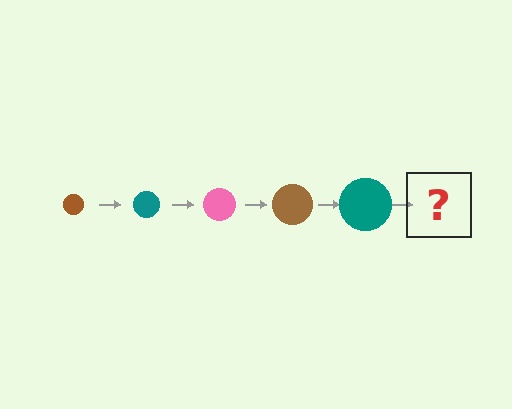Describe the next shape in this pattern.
It should be a pink circle, larger than the previous one.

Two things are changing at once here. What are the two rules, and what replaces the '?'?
The two rules are that the circle grows larger each step and the color cycles through brown, teal, and pink. The '?' should be a pink circle, larger than the previous one.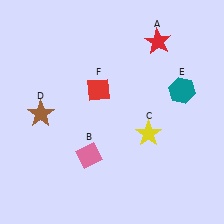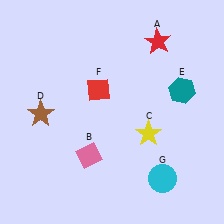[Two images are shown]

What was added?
A cyan circle (G) was added in Image 2.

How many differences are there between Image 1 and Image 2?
There is 1 difference between the two images.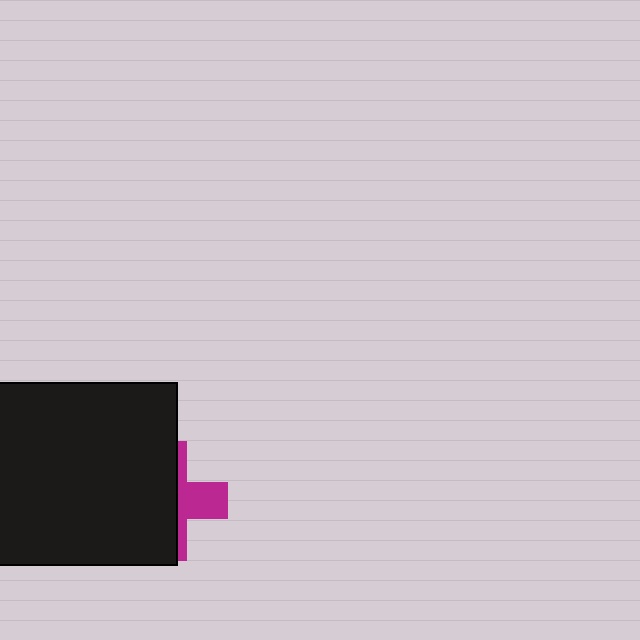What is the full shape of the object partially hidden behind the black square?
The partially hidden object is a magenta cross.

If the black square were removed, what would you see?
You would see the complete magenta cross.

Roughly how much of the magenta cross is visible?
A small part of it is visible (roughly 35%).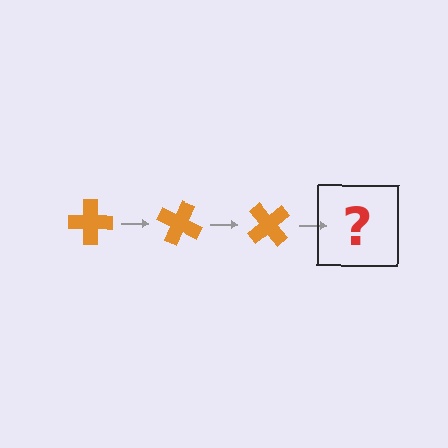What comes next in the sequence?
The next element should be an orange cross rotated 75 degrees.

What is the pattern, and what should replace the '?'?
The pattern is that the cross rotates 25 degrees each step. The '?' should be an orange cross rotated 75 degrees.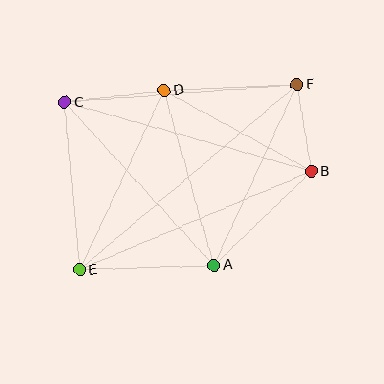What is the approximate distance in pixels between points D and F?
The distance between D and F is approximately 133 pixels.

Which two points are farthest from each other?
Points E and F are farthest from each other.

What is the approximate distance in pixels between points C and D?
The distance between C and D is approximately 100 pixels.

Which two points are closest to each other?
Points B and F are closest to each other.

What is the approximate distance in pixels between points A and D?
The distance between A and D is approximately 182 pixels.